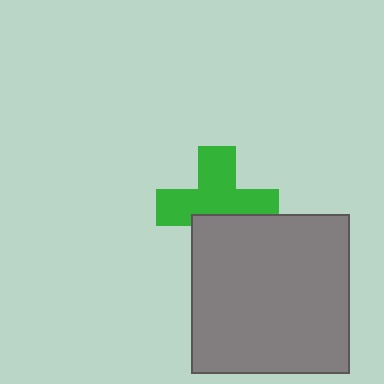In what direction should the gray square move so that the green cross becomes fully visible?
The gray square should move down. That is the shortest direction to clear the overlap and leave the green cross fully visible.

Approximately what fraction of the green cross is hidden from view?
Roughly 35% of the green cross is hidden behind the gray square.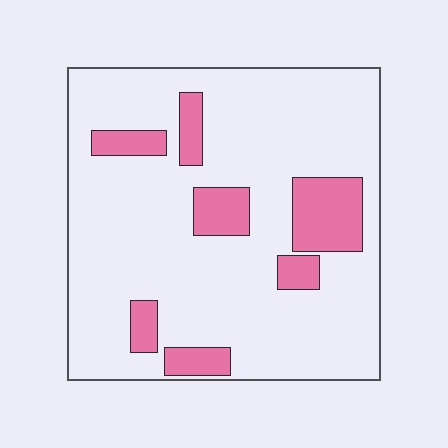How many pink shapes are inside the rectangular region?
7.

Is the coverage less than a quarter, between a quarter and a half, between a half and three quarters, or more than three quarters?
Less than a quarter.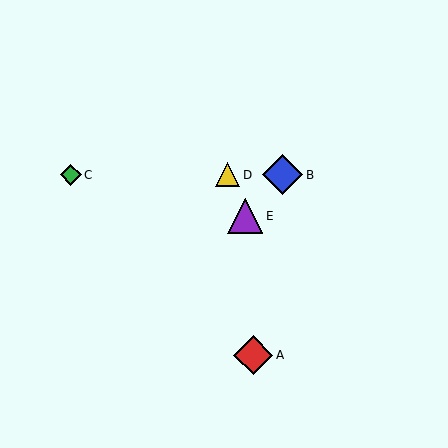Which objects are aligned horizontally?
Objects B, C, D are aligned horizontally.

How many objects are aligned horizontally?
3 objects (B, C, D) are aligned horizontally.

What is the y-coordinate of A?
Object A is at y≈355.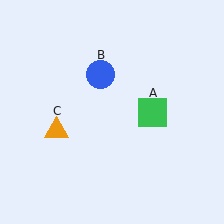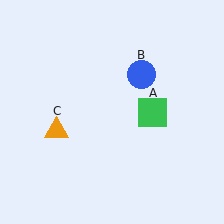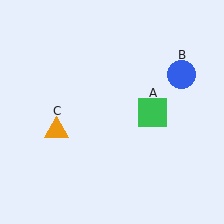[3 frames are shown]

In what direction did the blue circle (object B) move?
The blue circle (object B) moved right.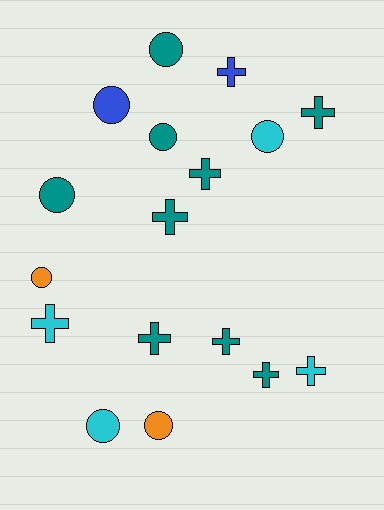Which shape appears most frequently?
Cross, with 9 objects.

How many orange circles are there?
There are 2 orange circles.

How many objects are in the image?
There are 17 objects.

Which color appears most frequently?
Teal, with 9 objects.